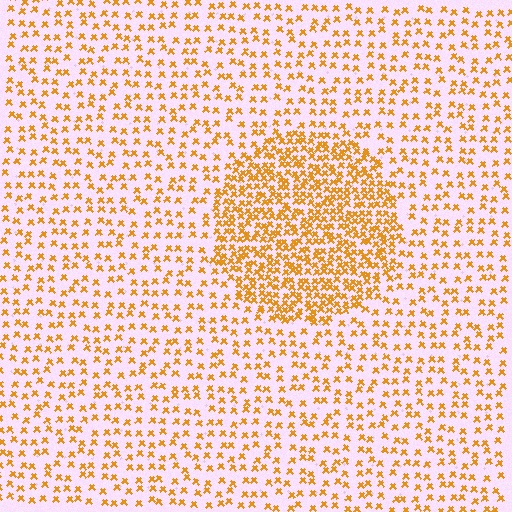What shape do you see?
I see a circle.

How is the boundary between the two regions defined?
The boundary is defined by a change in element density (approximately 2.3x ratio). All elements are the same color, size, and shape.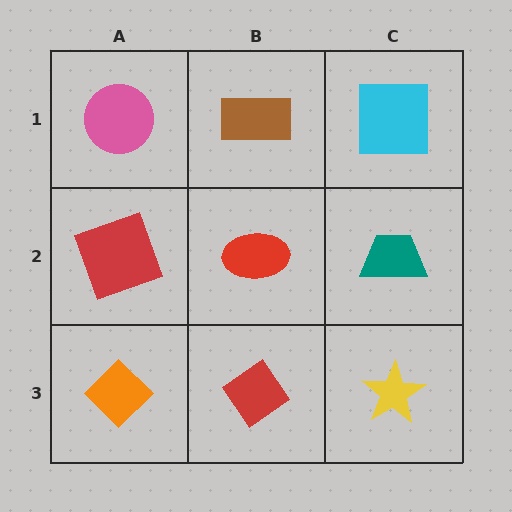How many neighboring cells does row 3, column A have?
2.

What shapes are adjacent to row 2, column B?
A brown rectangle (row 1, column B), a red diamond (row 3, column B), a red square (row 2, column A), a teal trapezoid (row 2, column C).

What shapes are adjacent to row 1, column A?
A red square (row 2, column A), a brown rectangle (row 1, column B).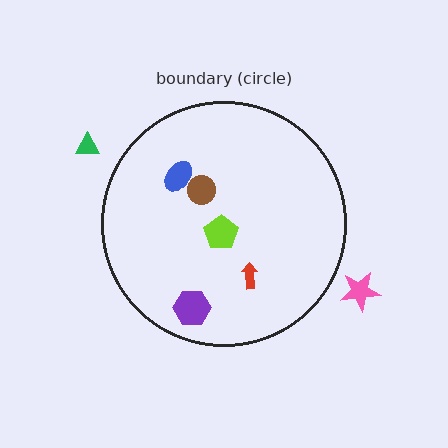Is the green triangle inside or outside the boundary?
Outside.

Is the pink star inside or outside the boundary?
Outside.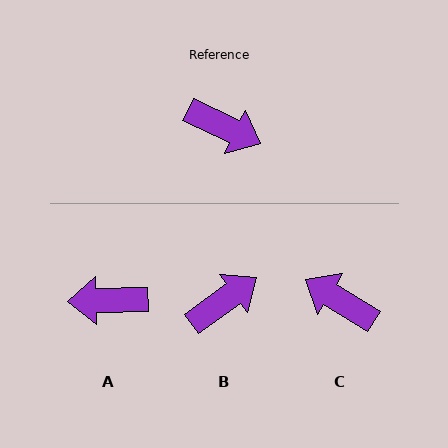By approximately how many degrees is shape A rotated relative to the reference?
Approximately 154 degrees clockwise.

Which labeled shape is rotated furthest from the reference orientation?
C, about 174 degrees away.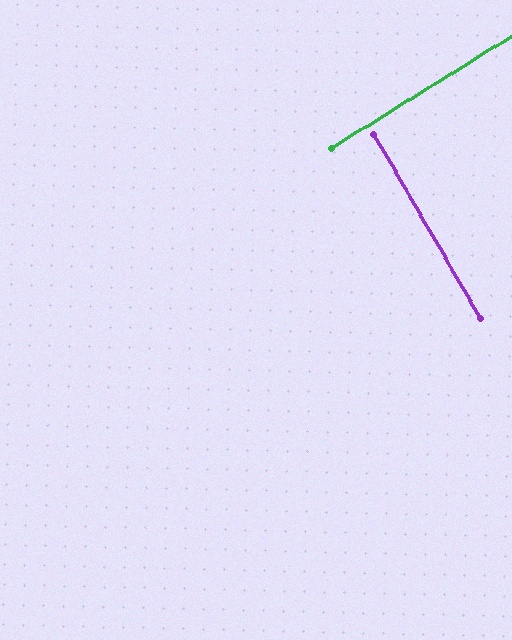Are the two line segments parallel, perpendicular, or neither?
Perpendicular — they meet at approximately 88°.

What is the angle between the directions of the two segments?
Approximately 88 degrees.